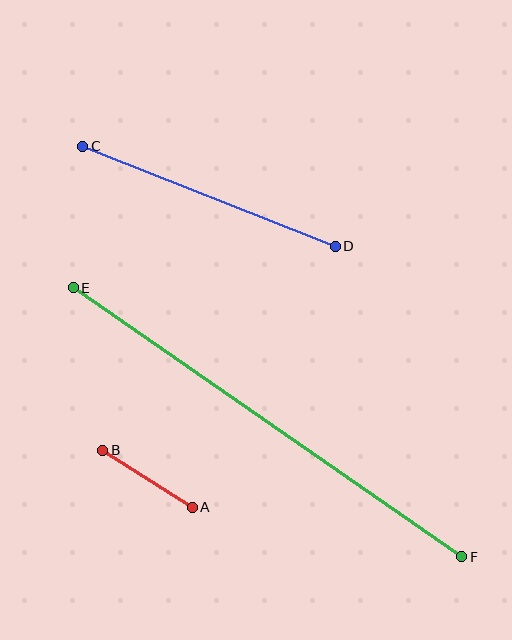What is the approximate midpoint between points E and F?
The midpoint is at approximately (268, 422) pixels.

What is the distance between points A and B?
The distance is approximately 106 pixels.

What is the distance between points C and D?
The distance is approximately 272 pixels.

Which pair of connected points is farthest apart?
Points E and F are farthest apart.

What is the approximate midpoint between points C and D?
The midpoint is at approximately (209, 196) pixels.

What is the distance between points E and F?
The distance is approximately 473 pixels.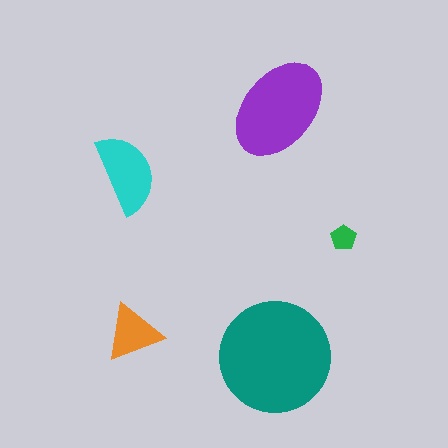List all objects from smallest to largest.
The green pentagon, the orange triangle, the cyan semicircle, the purple ellipse, the teal circle.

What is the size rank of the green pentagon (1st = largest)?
5th.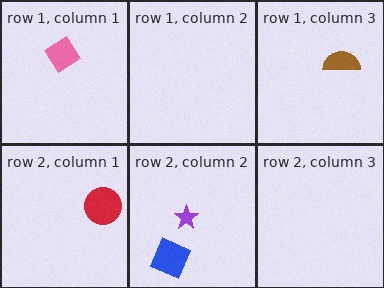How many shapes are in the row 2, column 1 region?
1.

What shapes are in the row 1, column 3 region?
The brown semicircle.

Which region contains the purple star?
The row 2, column 2 region.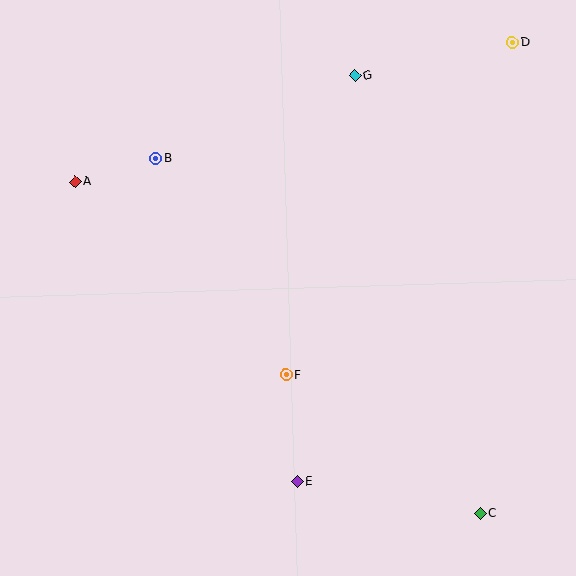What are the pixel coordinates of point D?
Point D is at (512, 42).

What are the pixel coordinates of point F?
Point F is at (286, 375).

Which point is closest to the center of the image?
Point F at (286, 375) is closest to the center.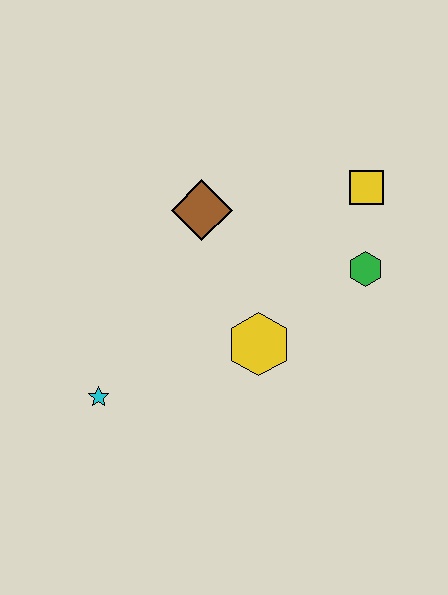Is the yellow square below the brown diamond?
No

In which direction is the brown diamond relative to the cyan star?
The brown diamond is above the cyan star.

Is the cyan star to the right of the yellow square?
No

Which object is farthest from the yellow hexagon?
The yellow square is farthest from the yellow hexagon.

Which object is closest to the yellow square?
The green hexagon is closest to the yellow square.